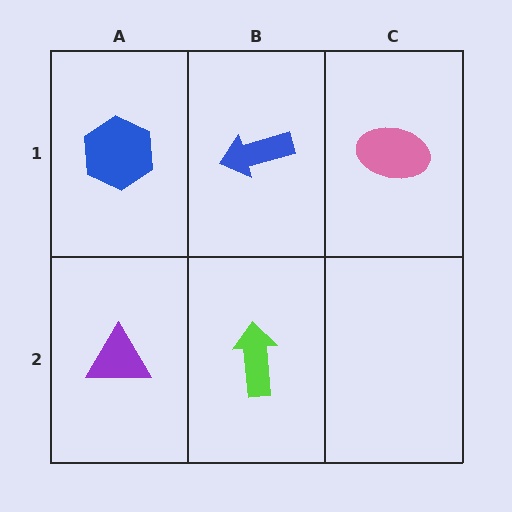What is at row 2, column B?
A lime arrow.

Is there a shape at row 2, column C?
No, that cell is empty.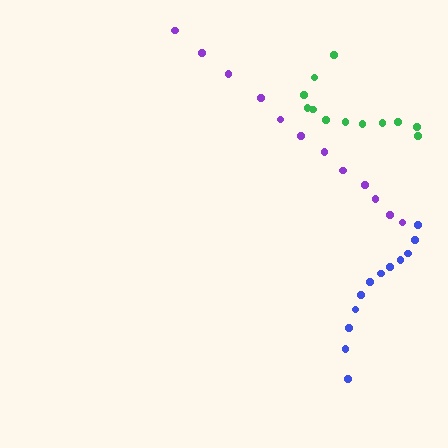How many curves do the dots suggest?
There are 3 distinct paths.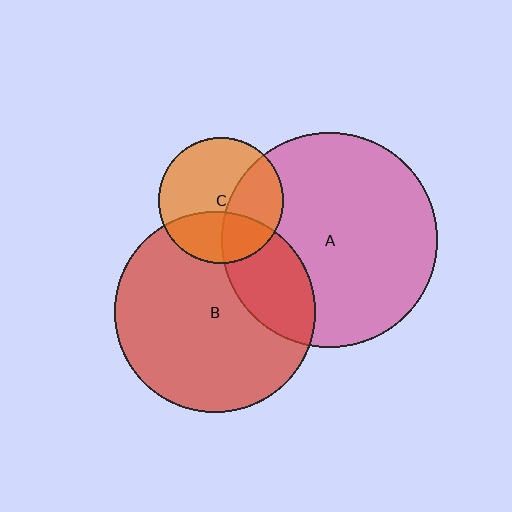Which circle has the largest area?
Circle A (pink).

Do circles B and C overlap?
Yes.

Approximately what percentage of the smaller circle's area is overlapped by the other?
Approximately 35%.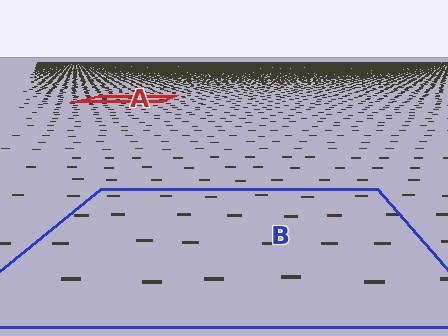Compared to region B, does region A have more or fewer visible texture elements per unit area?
Region A has more texture elements per unit area — they are packed more densely because it is farther away.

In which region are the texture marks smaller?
The texture marks are smaller in region A, because it is farther away.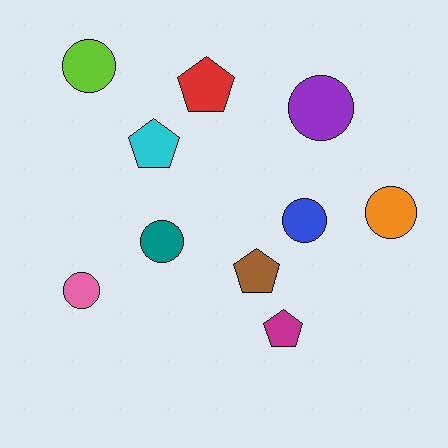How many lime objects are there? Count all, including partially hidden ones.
There is 1 lime object.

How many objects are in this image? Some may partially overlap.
There are 10 objects.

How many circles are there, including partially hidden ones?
There are 6 circles.